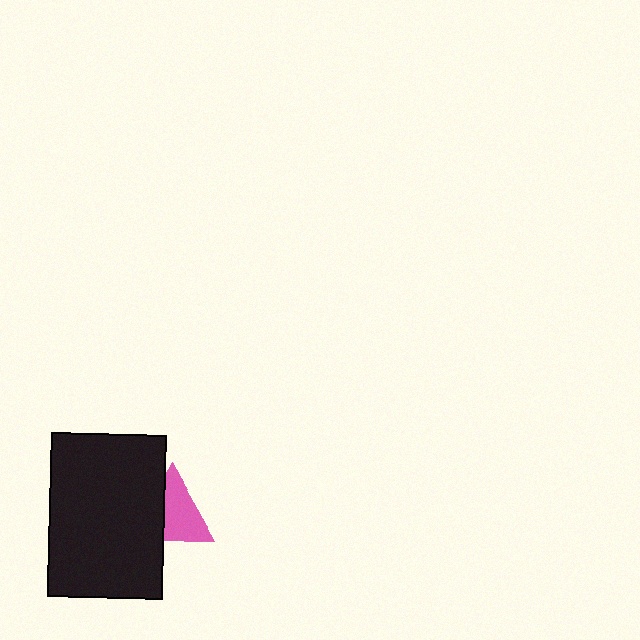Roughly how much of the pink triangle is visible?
About half of it is visible (roughly 64%).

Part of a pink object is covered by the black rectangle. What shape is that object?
It is a triangle.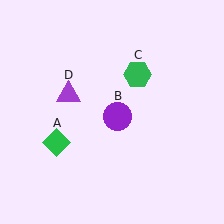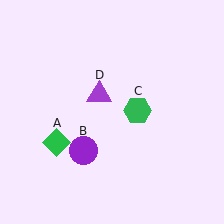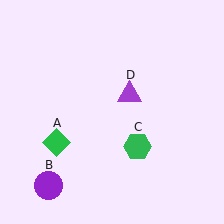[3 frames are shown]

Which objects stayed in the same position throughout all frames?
Green diamond (object A) remained stationary.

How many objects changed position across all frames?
3 objects changed position: purple circle (object B), green hexagon (object C), purple triangle (object D).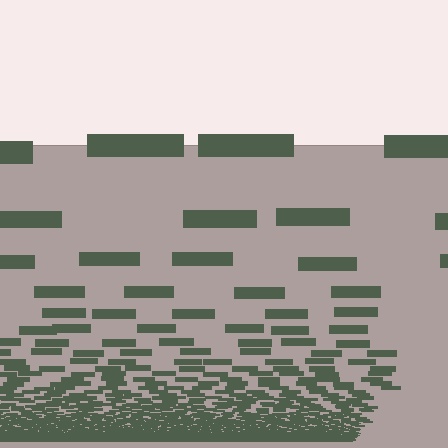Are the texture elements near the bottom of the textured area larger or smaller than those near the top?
Smaller. The gradient is inverted — elements near the bottom are smaller and denser.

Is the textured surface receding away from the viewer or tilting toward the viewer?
The surface appears to tilt toward the viewer. Texture elements get larger and sparser toward the top.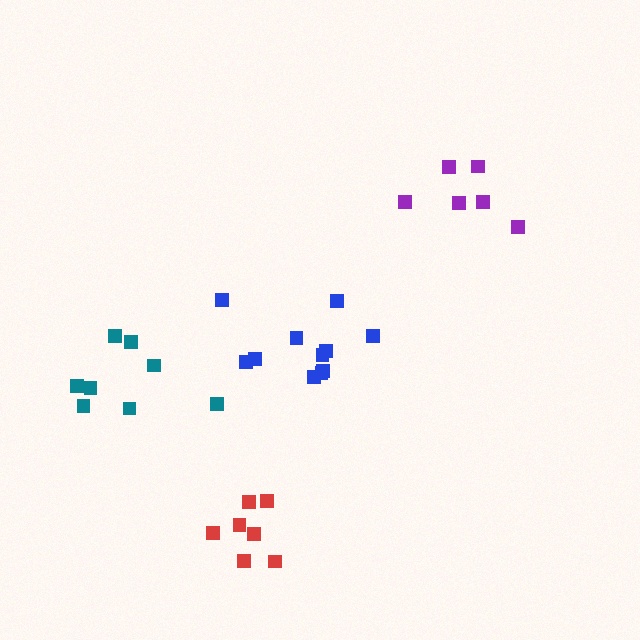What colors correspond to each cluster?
The clusters are colored: blue, teal, purple, red.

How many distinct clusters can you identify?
There are 4 distinct clusters.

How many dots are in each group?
Group 1: 11 dots, Group 2: 8 dots, Group 3: 6 dots, Group 4: 7 dots (32 total).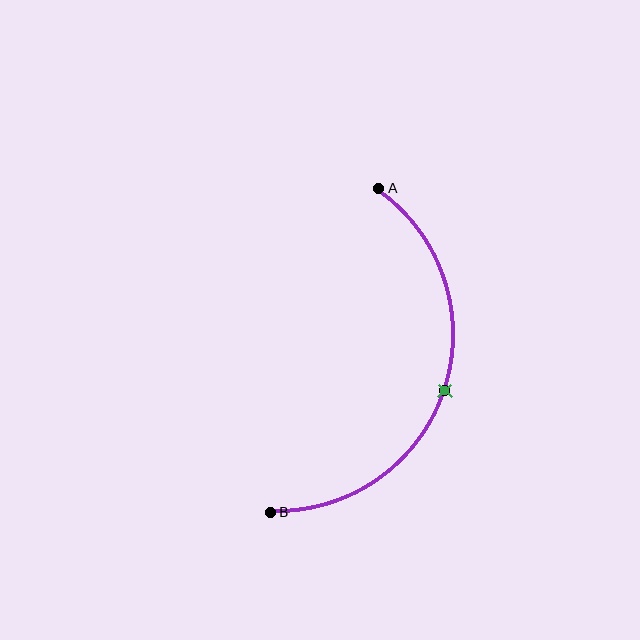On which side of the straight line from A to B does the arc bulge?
The arc bulges to the right of the straight line connecting A and B.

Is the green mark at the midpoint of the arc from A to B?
Yes. The green mark lies on the arc at equal arc-length from both A and B — it is the arc midpoint.